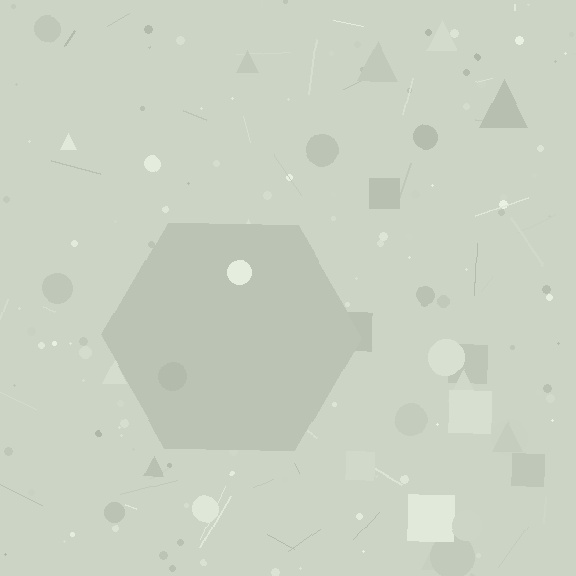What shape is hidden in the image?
A hexagon is hidden in the image.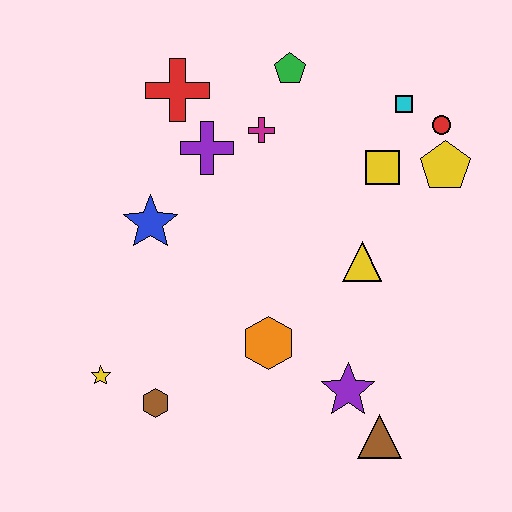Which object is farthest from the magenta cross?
The brown triangle is farthest from the magenta cross.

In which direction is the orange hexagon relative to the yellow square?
The orange hexagon is below the yellow square.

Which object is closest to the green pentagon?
The magenta cross is closest to the green pentagon.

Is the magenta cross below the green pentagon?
Yes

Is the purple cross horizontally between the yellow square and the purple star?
No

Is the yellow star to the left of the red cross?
Yes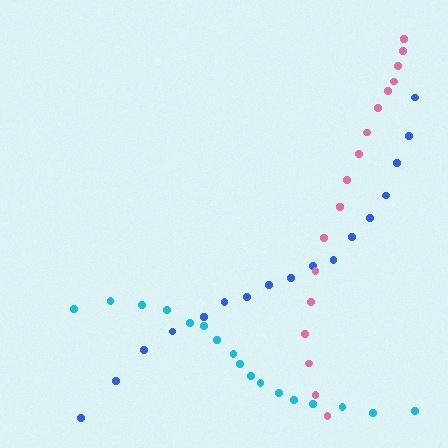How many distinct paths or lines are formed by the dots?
There are 3 distinct paths.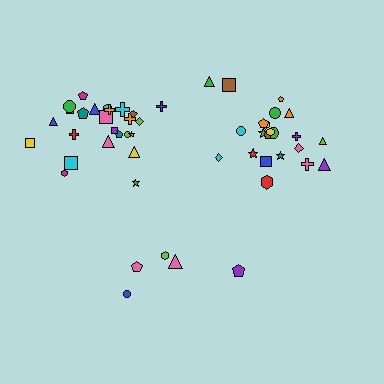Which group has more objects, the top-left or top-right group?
The top-left group.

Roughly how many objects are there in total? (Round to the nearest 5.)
Roughly 50 objects in total.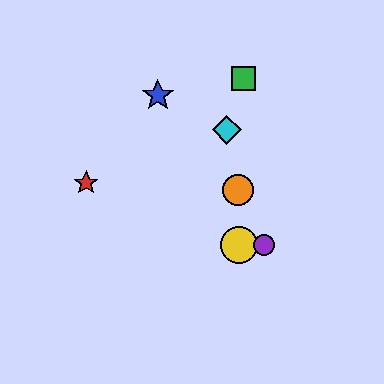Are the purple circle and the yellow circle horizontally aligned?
Yes, both are at y≈245.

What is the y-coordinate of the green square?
The green square is at y≈79.